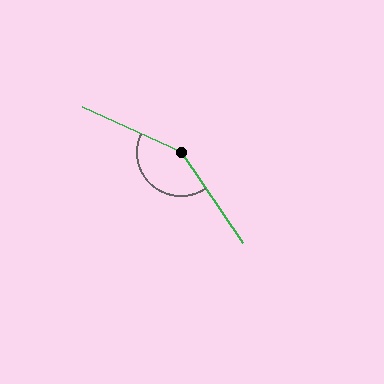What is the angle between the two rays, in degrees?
Approximately 149 degrees.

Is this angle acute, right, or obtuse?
It is obtuse.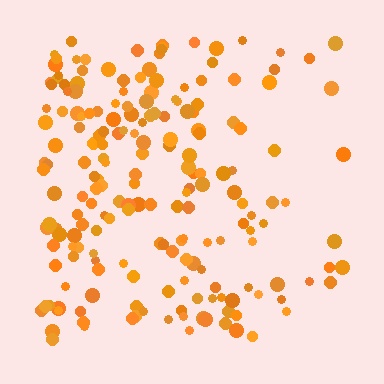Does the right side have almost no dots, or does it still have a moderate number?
Still a moderate number, just noticeably fewer than the left.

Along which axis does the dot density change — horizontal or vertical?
Horizontal.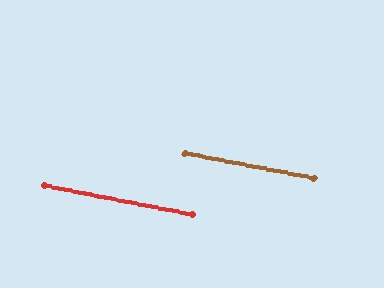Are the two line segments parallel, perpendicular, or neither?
Parallel — their directions differ by only 0.2°.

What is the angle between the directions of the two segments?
Approximately 0 degrees.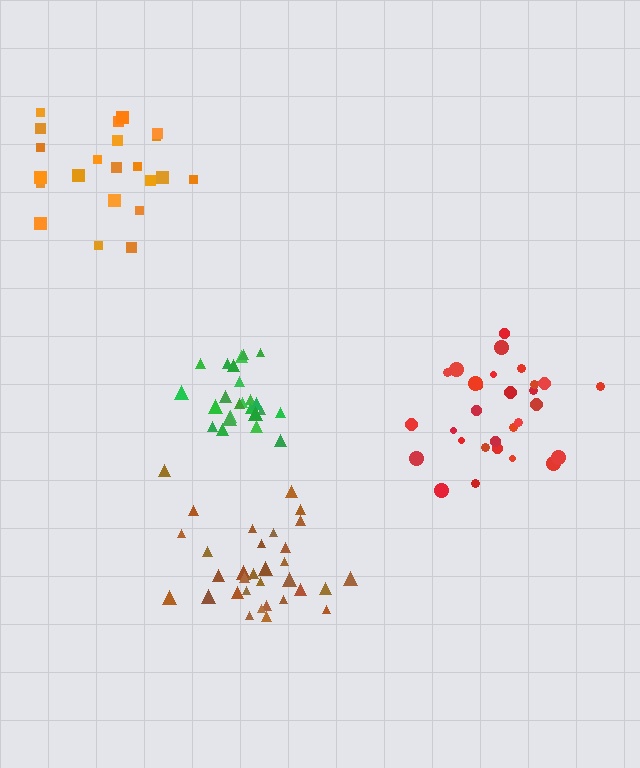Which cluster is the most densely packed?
Green.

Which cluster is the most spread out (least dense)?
Orange.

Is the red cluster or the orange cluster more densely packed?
Red.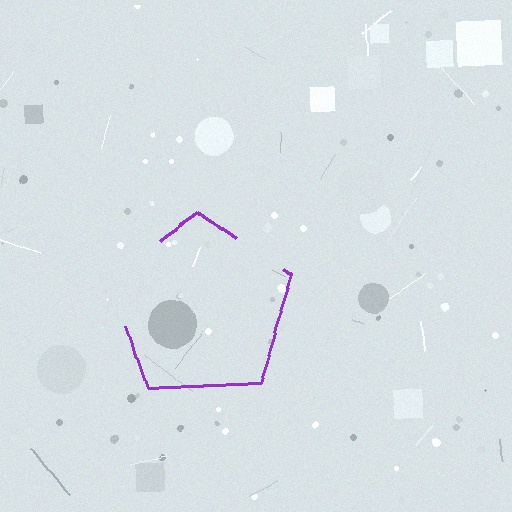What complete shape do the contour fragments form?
The contour fragments form a pentagon.